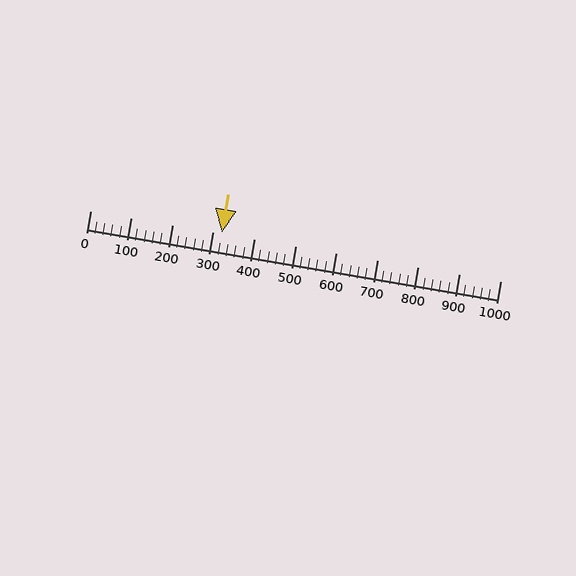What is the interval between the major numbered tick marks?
The major tick marks are spaced 100 units apart.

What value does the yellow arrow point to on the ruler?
The yellow arrow points to approximately 320.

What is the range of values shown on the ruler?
The ruler shows values from 0 to 1000.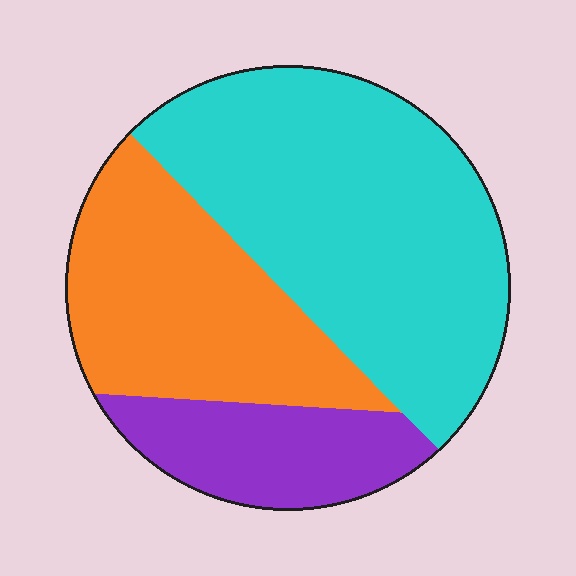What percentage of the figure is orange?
Orange takes up about one third (1/3) of the figure.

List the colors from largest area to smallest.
From largest to smallest: cyan, orange, purple.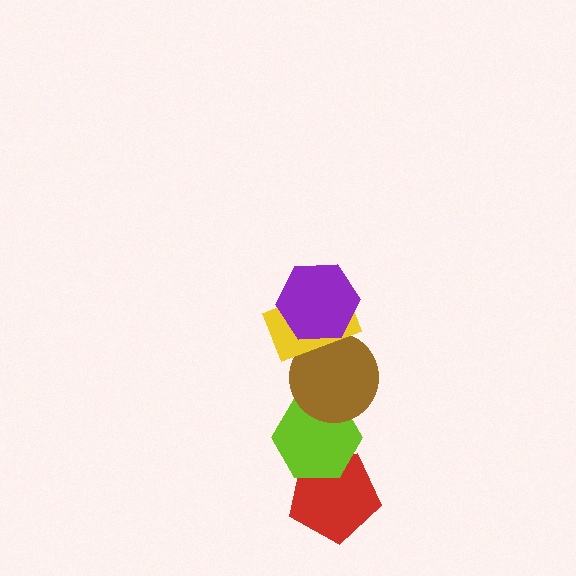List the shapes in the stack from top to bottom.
From top to bottom: the purple hexagon, the yellow rectangle, the brown circle, the lime hexagon, the red pentagon.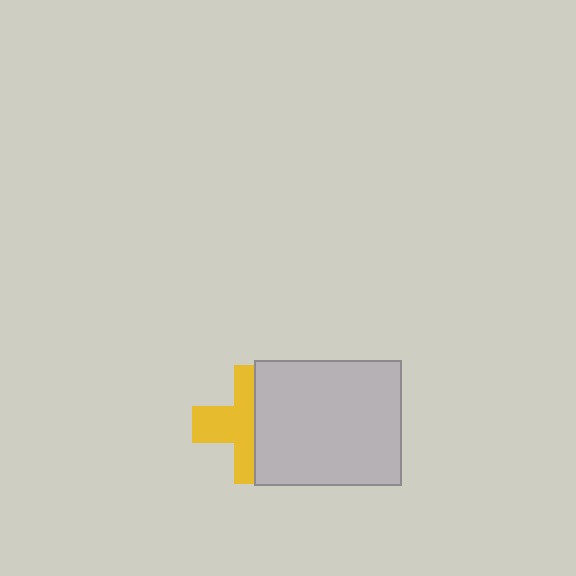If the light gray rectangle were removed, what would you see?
You would see the complete yellow cross.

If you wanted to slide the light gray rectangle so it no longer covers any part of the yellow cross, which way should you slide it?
Slide it right — that is the most direct way to separate the two shapes.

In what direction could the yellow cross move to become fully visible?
The yellow cross could move left. That would shift it out from behind the light gray rectangle entirely.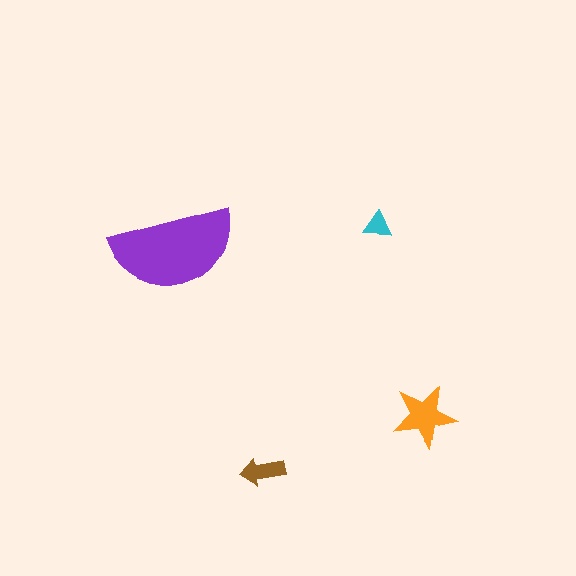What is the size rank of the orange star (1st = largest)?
2nd.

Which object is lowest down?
The brown arrow is bottommost.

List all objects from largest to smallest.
The purple semicircle, the orange star, the brown arrow, the cyan triangle.